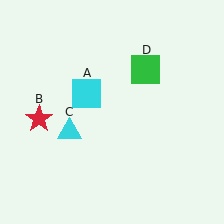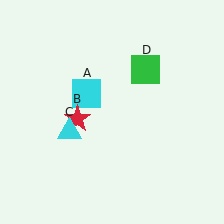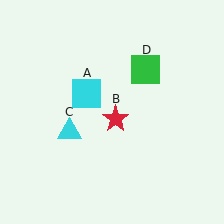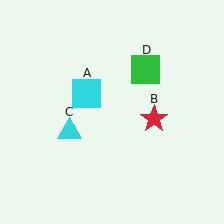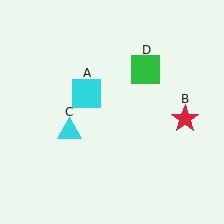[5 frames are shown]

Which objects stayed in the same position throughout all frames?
Cyan square (object A) and cyan triangle (object C) and green square (object D) remained stationary.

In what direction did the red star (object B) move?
The red star (object B) moved right.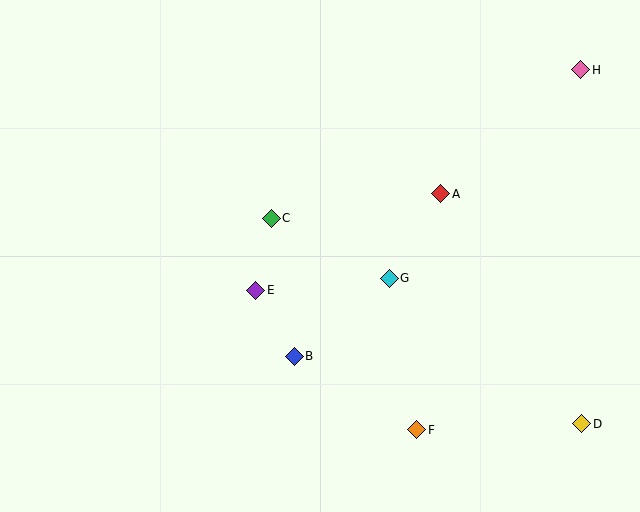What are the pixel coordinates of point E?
Point E is at (256, 290).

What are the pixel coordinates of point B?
Point B is at (294, 356).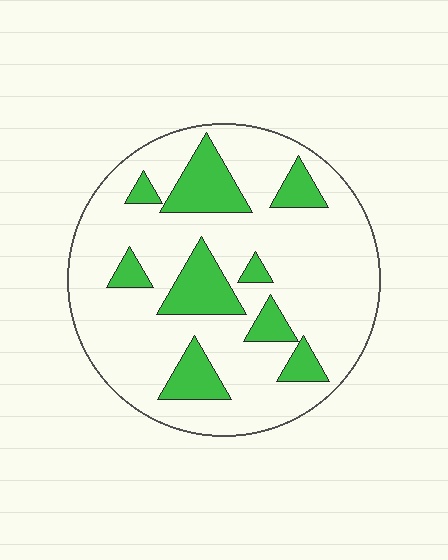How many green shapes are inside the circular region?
9.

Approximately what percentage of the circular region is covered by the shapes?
Approximately 20%.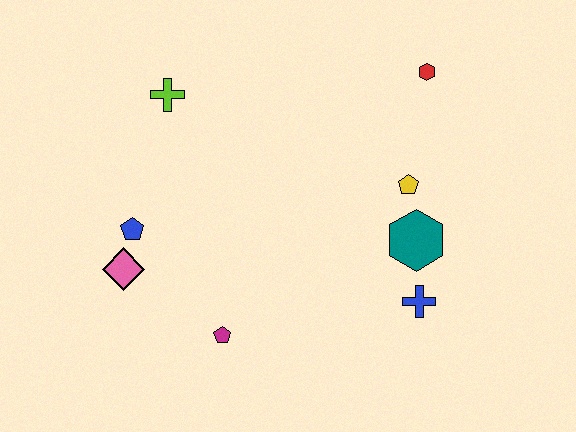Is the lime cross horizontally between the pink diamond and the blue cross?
Yes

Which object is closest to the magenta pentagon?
The pink diamond is closest to the magenta pentagon.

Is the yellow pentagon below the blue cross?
No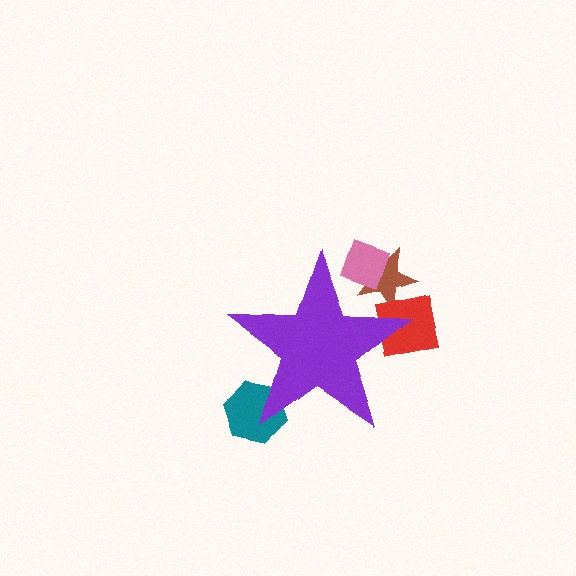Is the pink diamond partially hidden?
Yes, the pink diamond is partially hidden behind the purple star.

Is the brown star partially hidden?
Yes, the brown star is partially hidden behind the purple star.